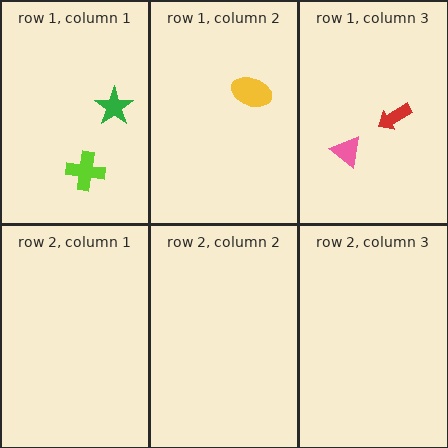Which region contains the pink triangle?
The row 1, column 3 region.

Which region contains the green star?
The row 1, column 1 region.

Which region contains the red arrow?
The row 1, column 3 region.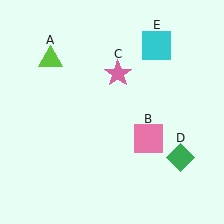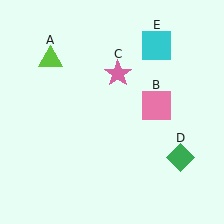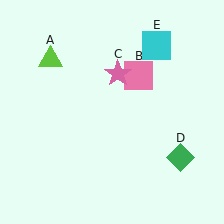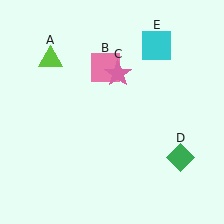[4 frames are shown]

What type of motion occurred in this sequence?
The pink square (object B) rotated counterclockwise around the center of the scene.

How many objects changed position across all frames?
1 object changed position: pink square (object B).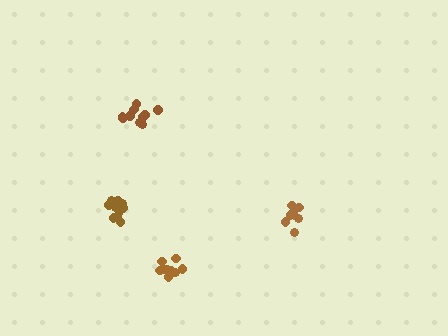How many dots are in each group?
Group 1: 11 dots, Group 2: 8 dots, Group 3: 13 dots, Group 4: 10 dots (42 total).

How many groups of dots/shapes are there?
There are 4 groups.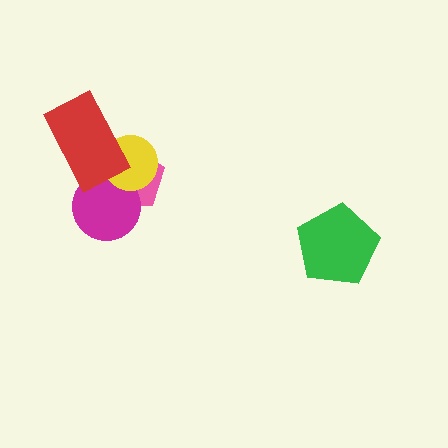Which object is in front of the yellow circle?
The red rectangle is in front of the yellow circle.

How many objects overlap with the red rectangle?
3 objects overlap with the red rectangle.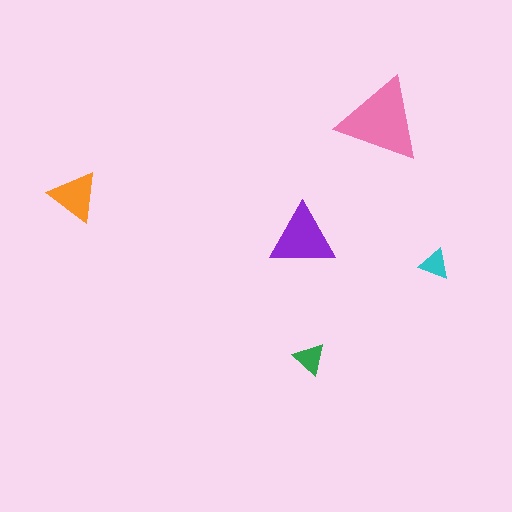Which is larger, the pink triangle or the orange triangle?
The pink one.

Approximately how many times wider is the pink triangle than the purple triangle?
About 1.5 times wider.